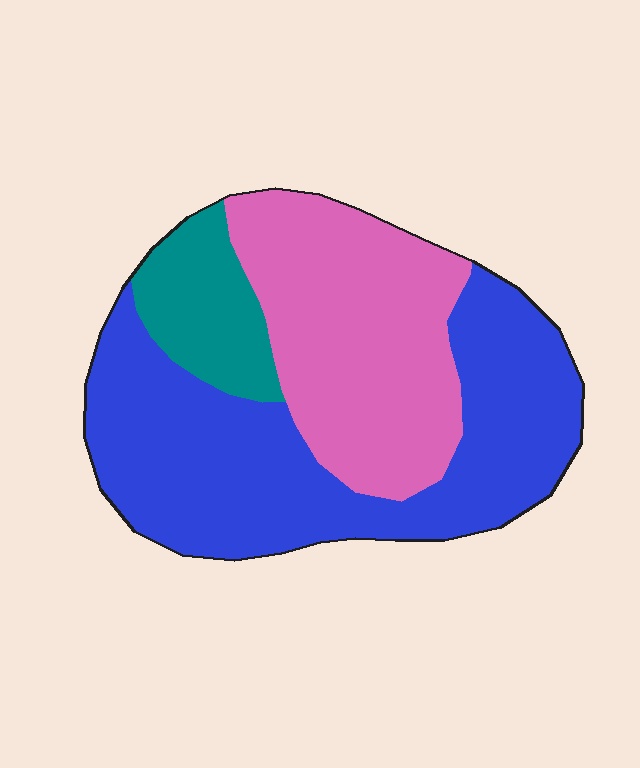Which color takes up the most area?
Blue, at roughly 50%.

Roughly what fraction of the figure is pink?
Pink takes up between a third and a half of the figure.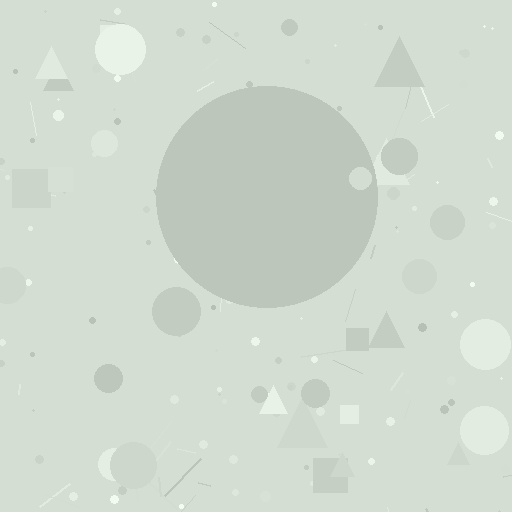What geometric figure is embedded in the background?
A circle is embedded in the background.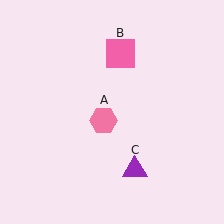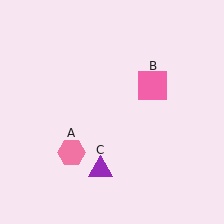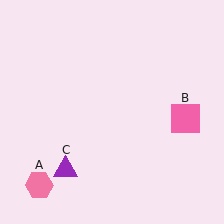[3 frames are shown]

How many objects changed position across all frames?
3 objects changed position: pink hexagon (object A), pink square (object B), purple triangle (object C).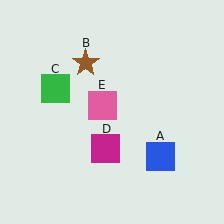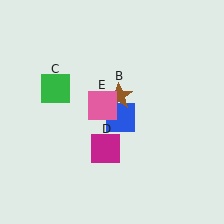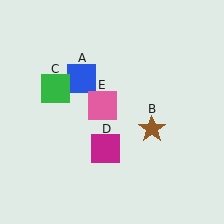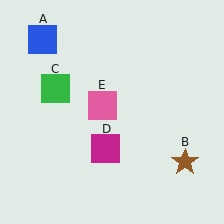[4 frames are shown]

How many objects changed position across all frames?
2 objects changed position: blue square (object A), brown star (object B).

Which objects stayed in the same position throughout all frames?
Green square (object C) and magenta square (object D) and pink square (object E) remained stationary.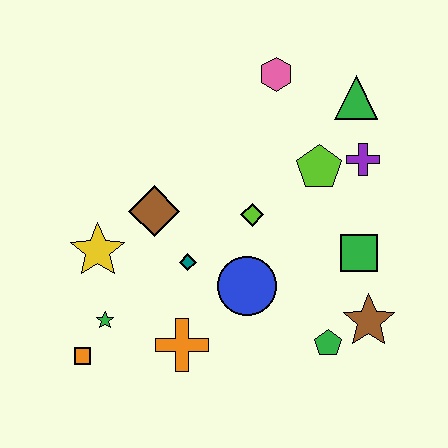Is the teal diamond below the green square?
Yes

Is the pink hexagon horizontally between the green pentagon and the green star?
Yes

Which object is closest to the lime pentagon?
The purple cross is closest to the lime pentagon.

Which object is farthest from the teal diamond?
The green triangle is farthest from the teal diamond.